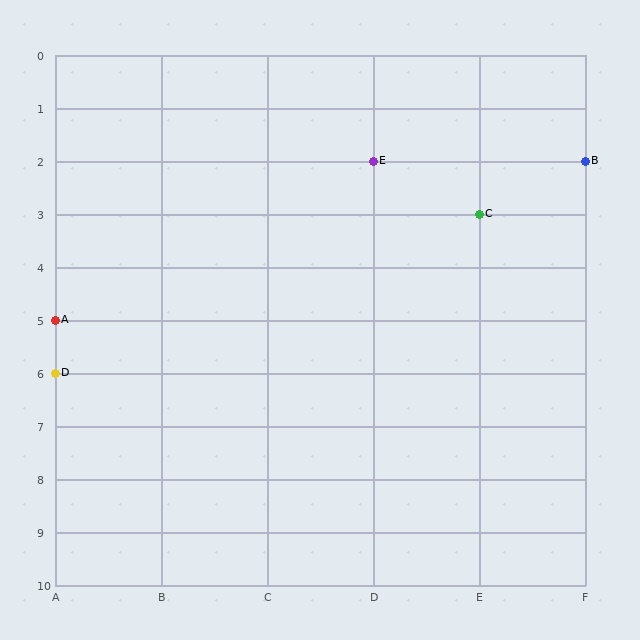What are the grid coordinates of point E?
Point E is at grid coordinates (D, 2).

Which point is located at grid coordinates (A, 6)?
Point D is at (A, 6).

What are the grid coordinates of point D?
Point D is at grid coordinates (A, 6).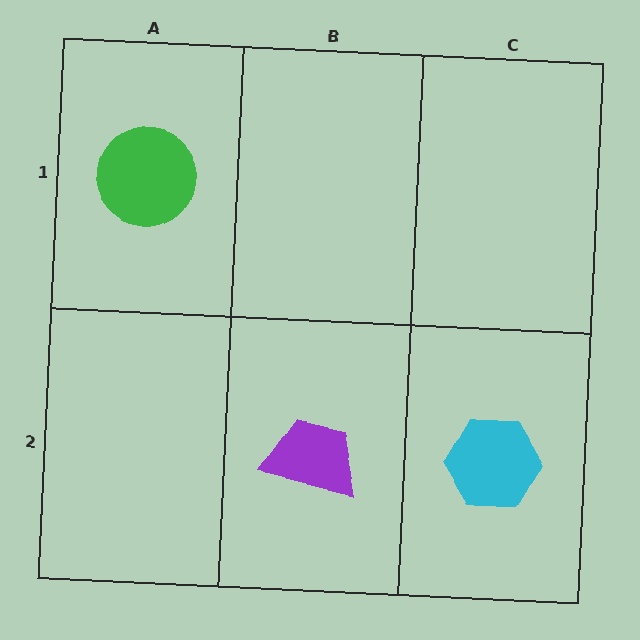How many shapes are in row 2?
2 shapes.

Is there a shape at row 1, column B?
No, that cell is empty.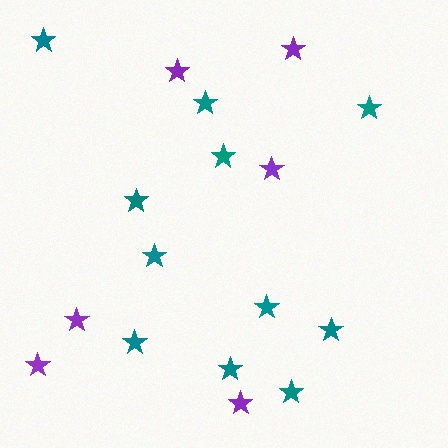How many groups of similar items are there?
There are 2 groups: one group of teal stars (11) and one group of purple stars (6).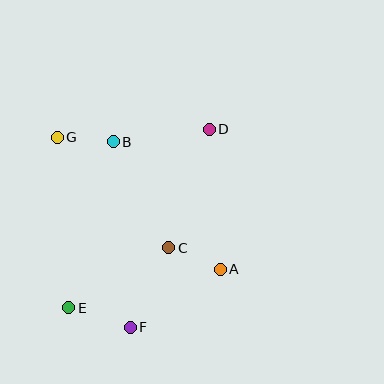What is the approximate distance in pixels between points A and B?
The distance between A and B is approximately 167 pixels.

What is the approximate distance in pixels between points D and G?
The distance between D and G is approximately 152 pixels.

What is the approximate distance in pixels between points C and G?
The distance between C and G is approximately 157 pixels.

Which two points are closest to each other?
Points A and C are closest to each other.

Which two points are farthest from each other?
Points D and E are farthest from each other.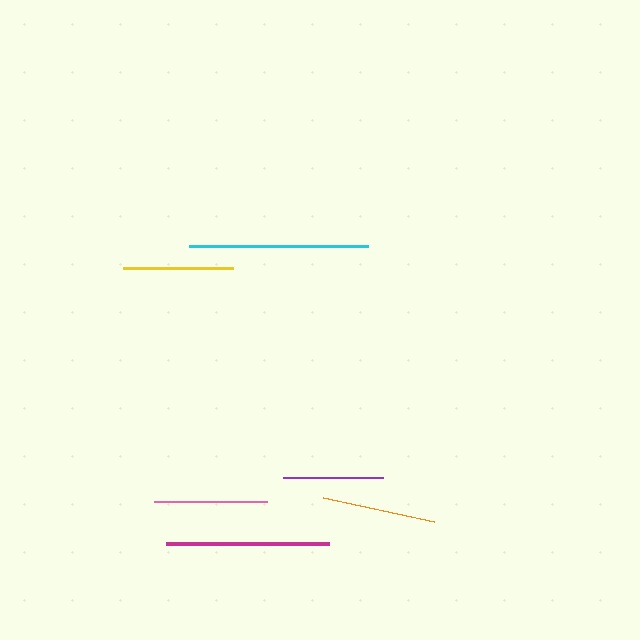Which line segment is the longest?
The cyan line is the longest at approximately 179 pixels.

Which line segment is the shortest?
The purple line is the shortest at approximately 101 pixels.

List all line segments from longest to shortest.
From longest to shortest: cyan, magenta, orange, pink, yellow, purple.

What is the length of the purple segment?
The purple segment is approximately 101 pixels long.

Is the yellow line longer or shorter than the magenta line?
The magenta line is longer than the yellow line.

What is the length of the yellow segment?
The yellow segment is approximately 110 pixels long.